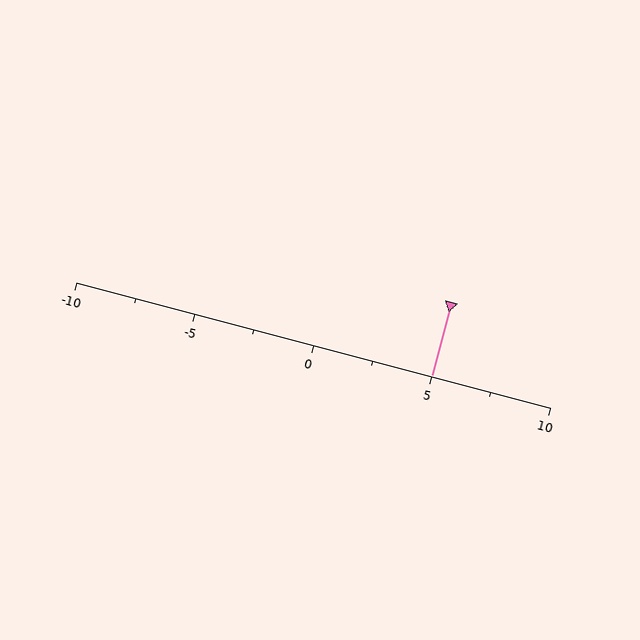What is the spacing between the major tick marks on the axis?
The major ticks are spaced 5 apart.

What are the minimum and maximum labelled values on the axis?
The axis runs from -10 to 10.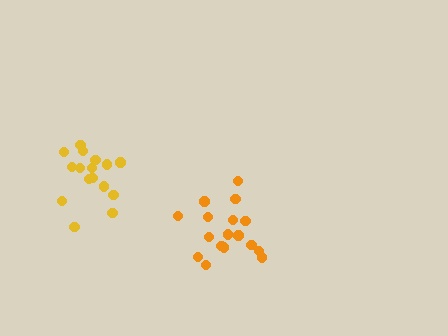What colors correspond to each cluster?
The clusters are colored: orange, yellow.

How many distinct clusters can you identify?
There are 2 distinct clusters.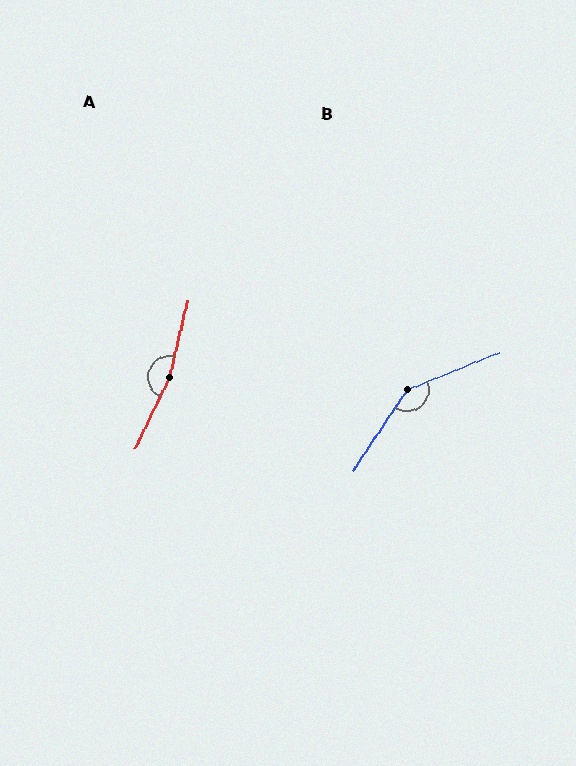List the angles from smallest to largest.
B (145°), A (168°).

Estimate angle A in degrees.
Approximately 168 degrees.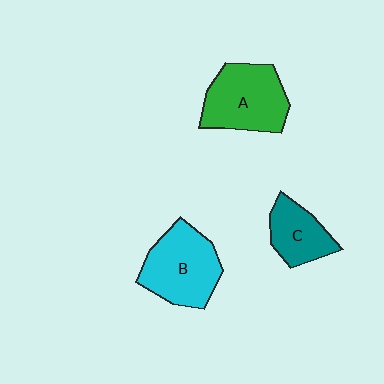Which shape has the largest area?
Shape B (cyan).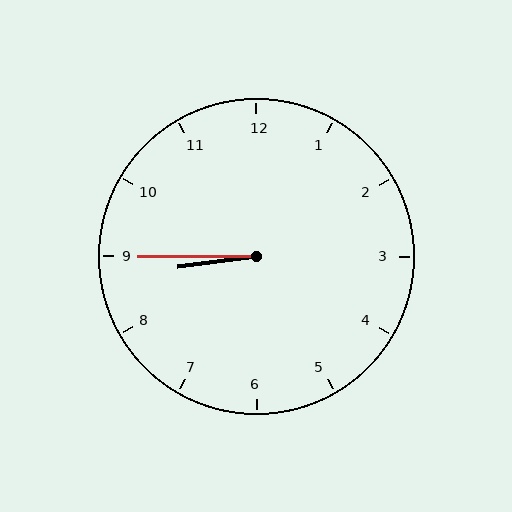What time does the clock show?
8:45.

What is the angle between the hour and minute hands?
Approximately 8 degrees.